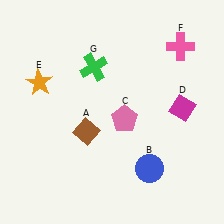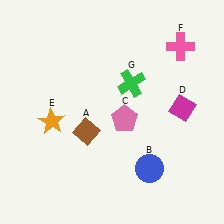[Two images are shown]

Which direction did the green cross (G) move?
The green cross (G) moved right.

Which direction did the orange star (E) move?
The orange star (E) moved down.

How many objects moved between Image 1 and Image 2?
2 objects moved between the two images.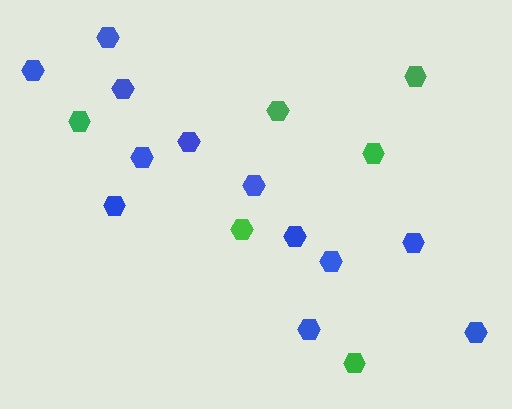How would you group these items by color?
There are 2 groups: one group of green hexagons (6) and one group of blue hexagons (12).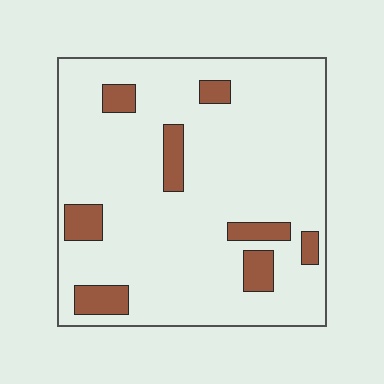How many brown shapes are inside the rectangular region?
8.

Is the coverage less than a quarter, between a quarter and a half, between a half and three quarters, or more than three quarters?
Less than a quarter.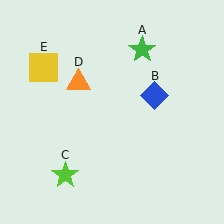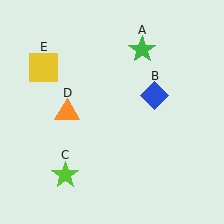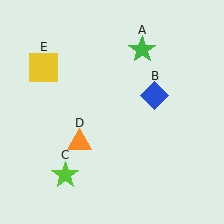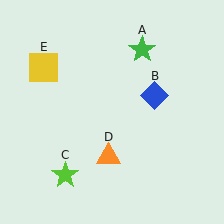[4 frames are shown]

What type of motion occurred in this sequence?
The orange triangle (object D) rotated counterclockwise around the center of the scene.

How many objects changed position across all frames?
1 object changed position: orange triangle (object D).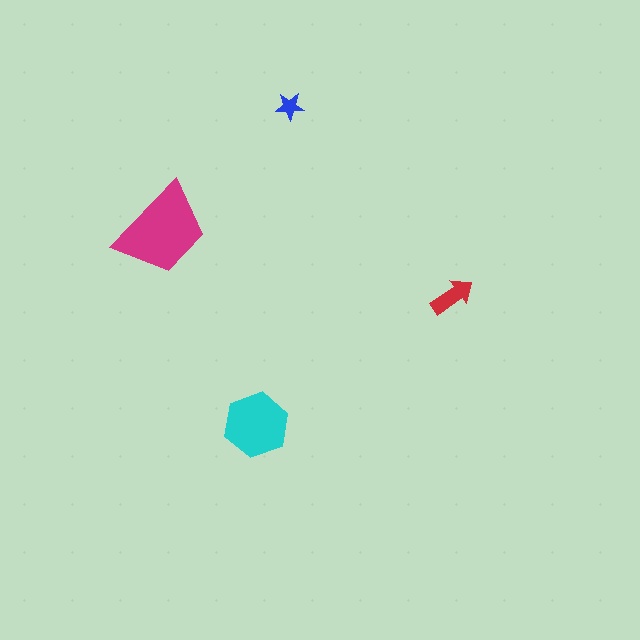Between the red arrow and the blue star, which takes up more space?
The red arrow.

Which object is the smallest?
The blue star.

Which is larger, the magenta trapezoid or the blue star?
The magenta trapezoid.